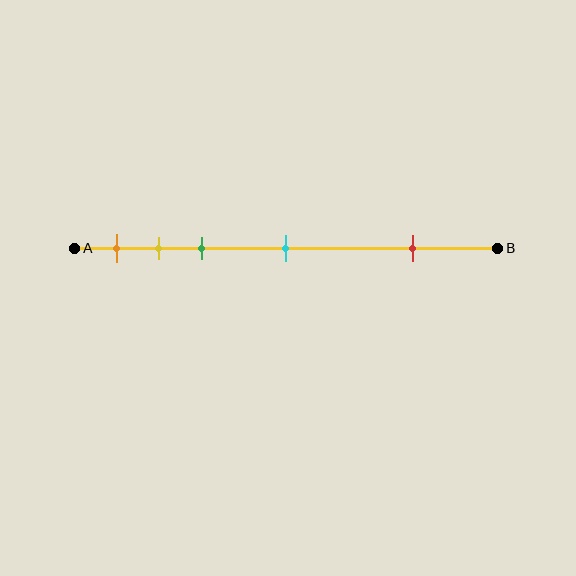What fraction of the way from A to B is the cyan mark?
The cyan mark is approximately 50% (0.5) of the way from A to B.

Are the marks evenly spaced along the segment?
No, the marks are not evenly spaced.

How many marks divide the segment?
There are 5 marks dividing the segment.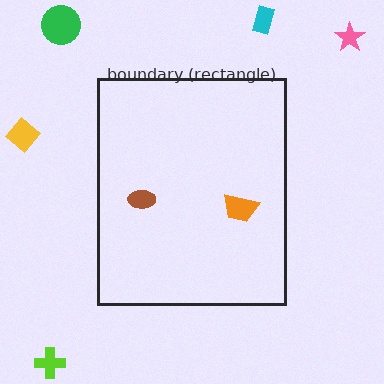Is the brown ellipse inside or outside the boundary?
Inside.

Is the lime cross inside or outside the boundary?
Outside.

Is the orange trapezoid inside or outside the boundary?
Inside.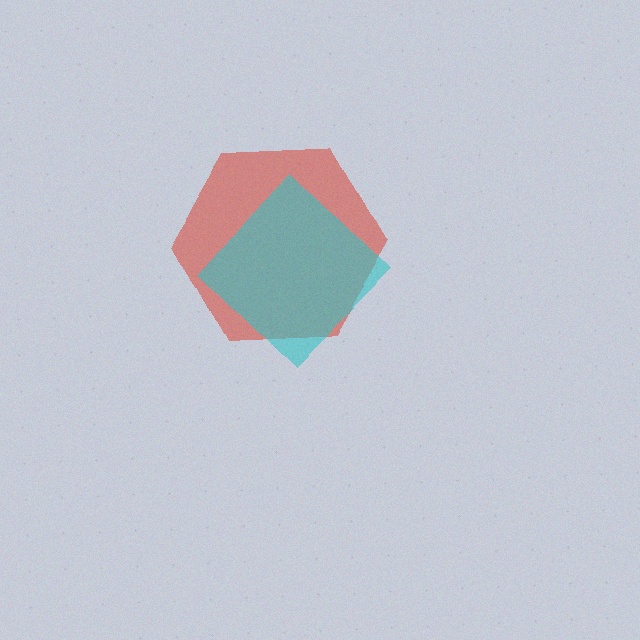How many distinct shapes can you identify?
There are 2 distinct shapes: a red hexagon, a cyan diamond.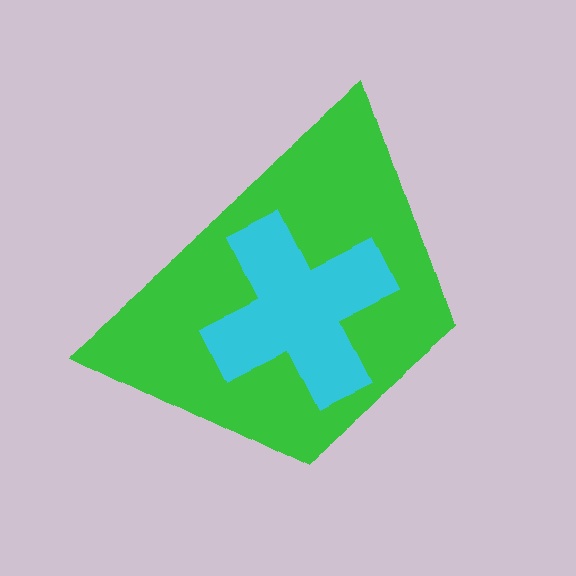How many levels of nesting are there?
2.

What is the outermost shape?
The green trapezoid.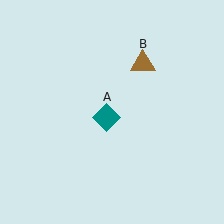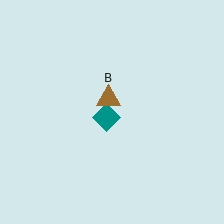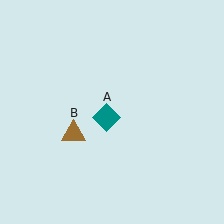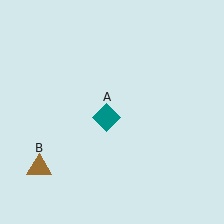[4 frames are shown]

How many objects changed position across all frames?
1 object changed position: brown triangle (object B).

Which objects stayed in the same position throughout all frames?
Teal diamond (object A) remained stationary.